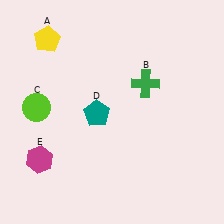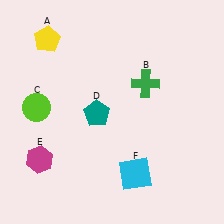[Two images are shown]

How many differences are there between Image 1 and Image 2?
There is 1 difference between the two images.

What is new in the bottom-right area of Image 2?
A cyan square (F) was added in the bottom-right area of Image 2.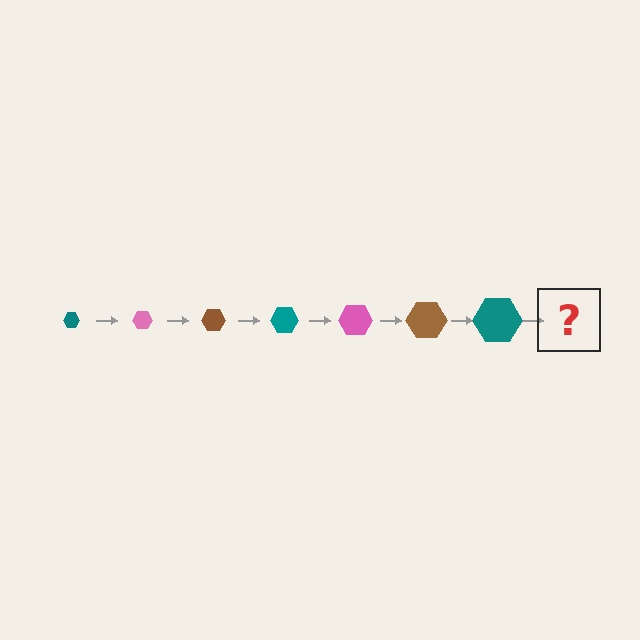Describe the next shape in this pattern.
It should be a pink hexagon, larger than the previous one.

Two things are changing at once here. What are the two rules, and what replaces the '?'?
The two rules are that the hexagon grows larger each step and the color cycles through teal, pink, and brown. The '?' should be a pink hexagon, larger than the previous one.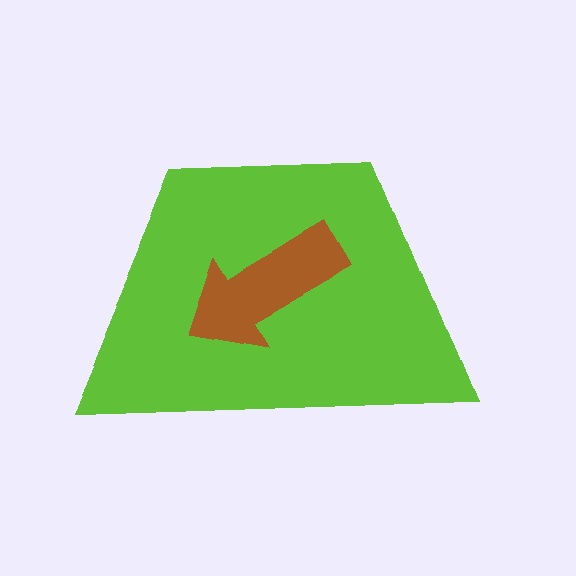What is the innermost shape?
The brown arrow.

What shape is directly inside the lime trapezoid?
The brown arrow.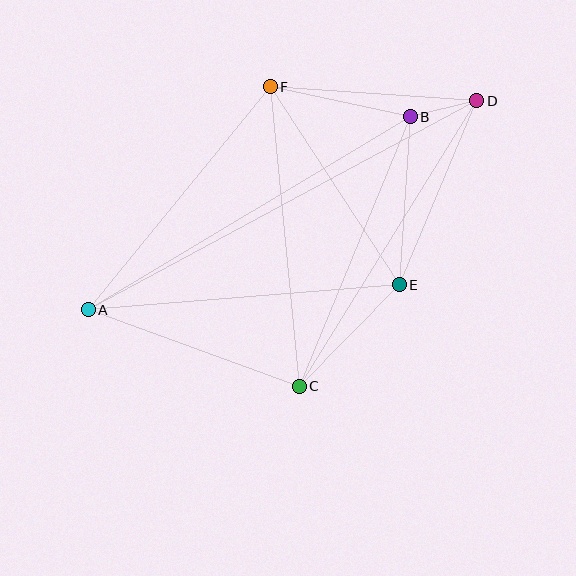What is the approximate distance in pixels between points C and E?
The distance between C and E is approximately 142 pixels.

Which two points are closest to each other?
Points B and D are closest to each other.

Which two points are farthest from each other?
Points A and D are farthest from each other.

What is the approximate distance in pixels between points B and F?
The distance between B and F is approximately 144 pixels.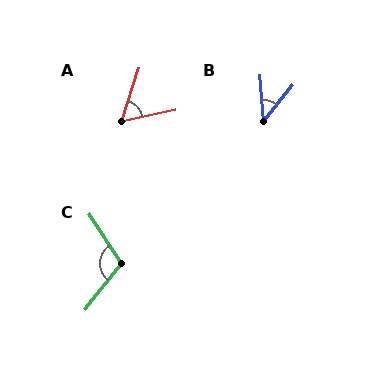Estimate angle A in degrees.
Approximately 60 degrees.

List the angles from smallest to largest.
B (44°), A (60°), C (108°).